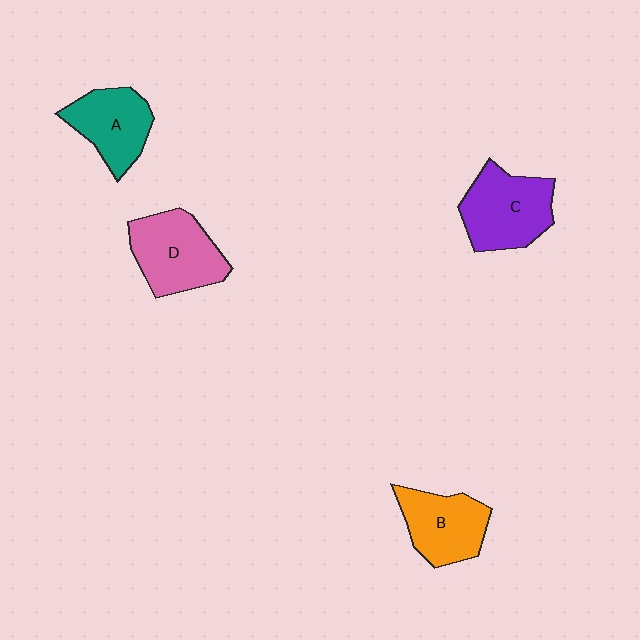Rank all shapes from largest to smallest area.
From largest to smallest: C (purple), D (pink), B (orange), A (teal).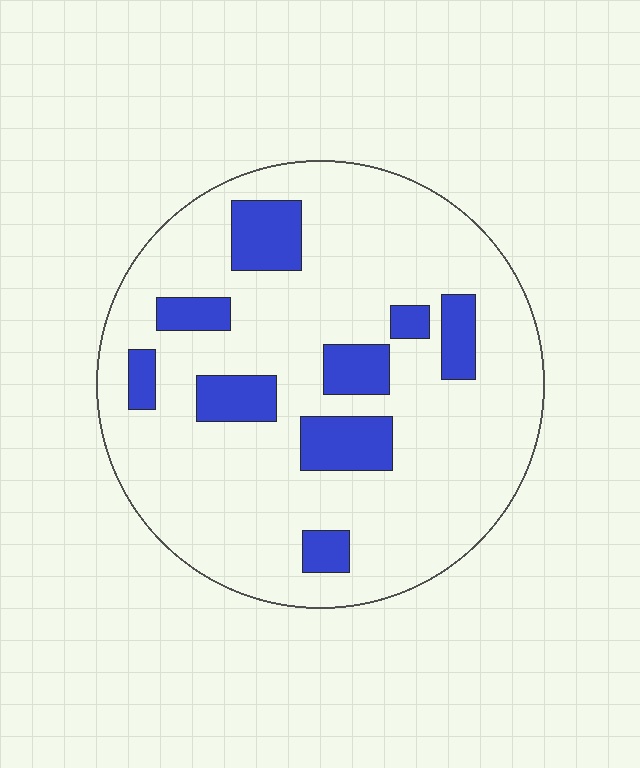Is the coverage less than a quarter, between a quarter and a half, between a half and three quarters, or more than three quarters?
Less than a quarter.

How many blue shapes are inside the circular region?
9.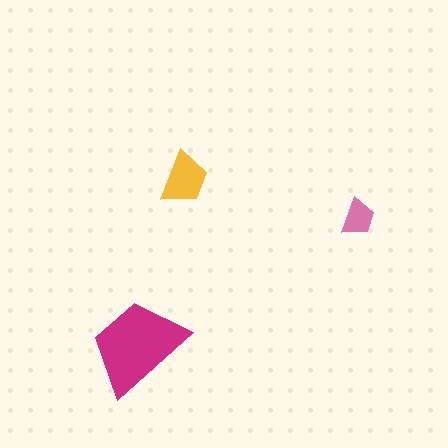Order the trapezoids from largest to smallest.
the magenta one, the yellow one, the pink one.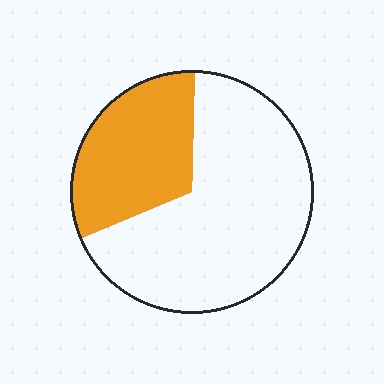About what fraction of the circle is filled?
About one third (1/3).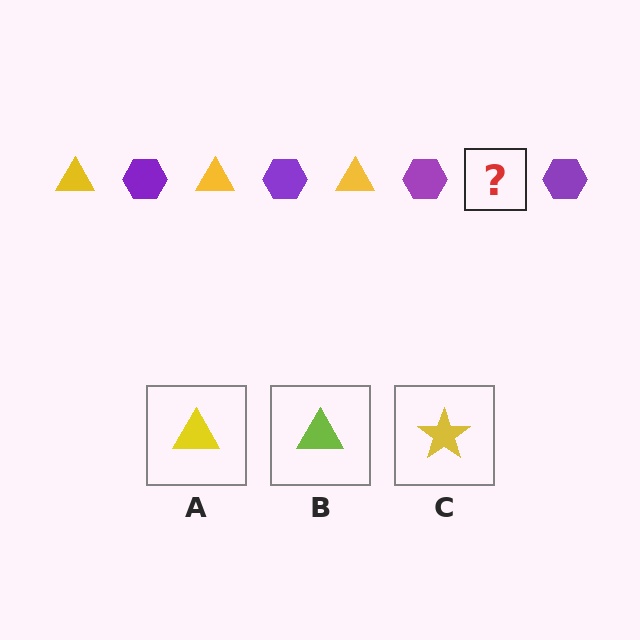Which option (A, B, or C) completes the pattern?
A.